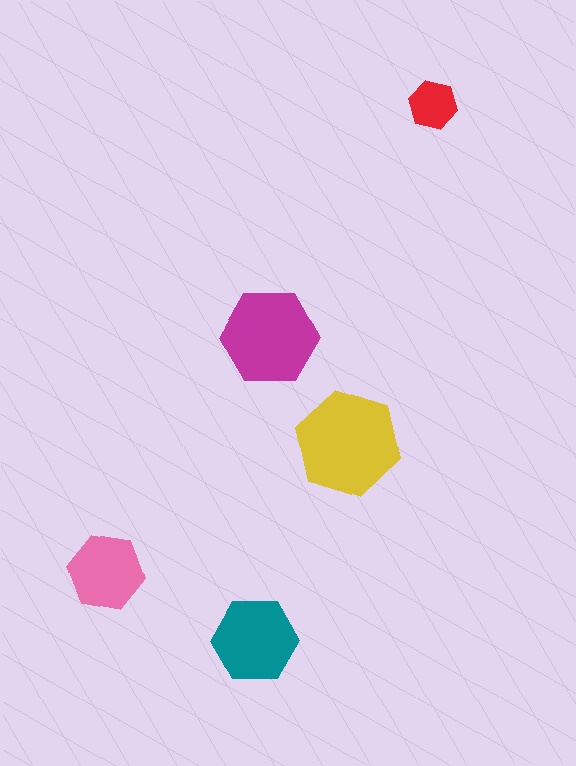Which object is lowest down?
The teal hexagon is bottommost.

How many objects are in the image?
There are 5 objects in the image.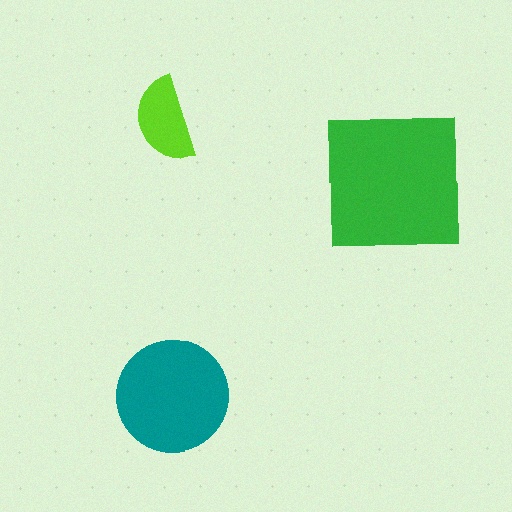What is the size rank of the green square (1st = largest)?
1st.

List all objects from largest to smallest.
The green square, the teal circle, the lime semicircle.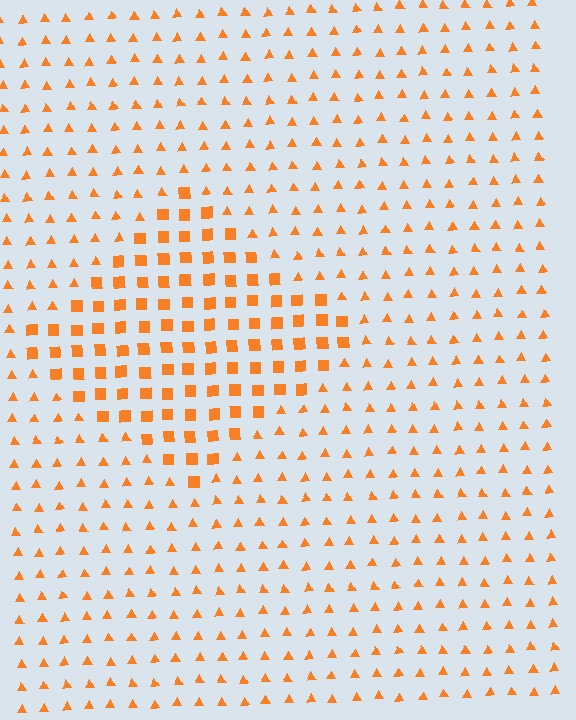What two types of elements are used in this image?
The image uses squares inside the diamond region and triangles outside it.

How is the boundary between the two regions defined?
The boundary is defined by a change in element shape: squares inside vs. triangles outside. All elements share the same color and spacing.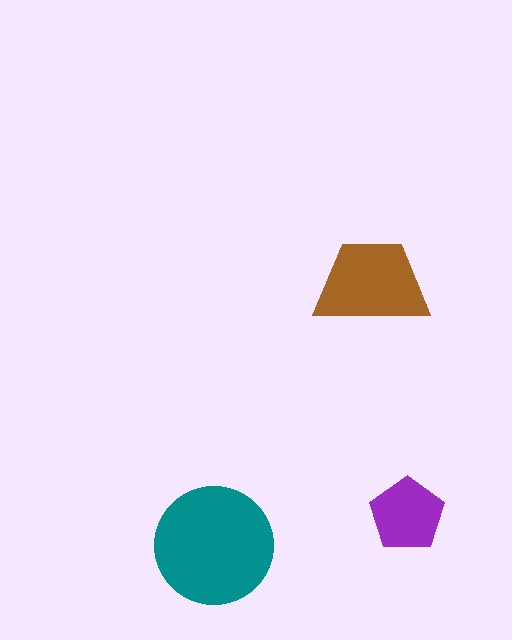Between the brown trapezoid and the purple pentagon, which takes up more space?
The brown trapezoid.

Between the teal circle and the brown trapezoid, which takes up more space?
The teal circle.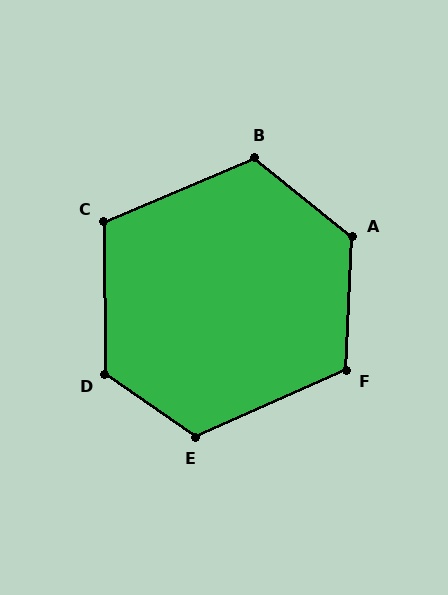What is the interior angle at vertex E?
Approximately 122 degrees (obtuse).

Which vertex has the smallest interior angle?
C, at approximately 113 degrees.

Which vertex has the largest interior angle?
A, at approximately 126 degrees.